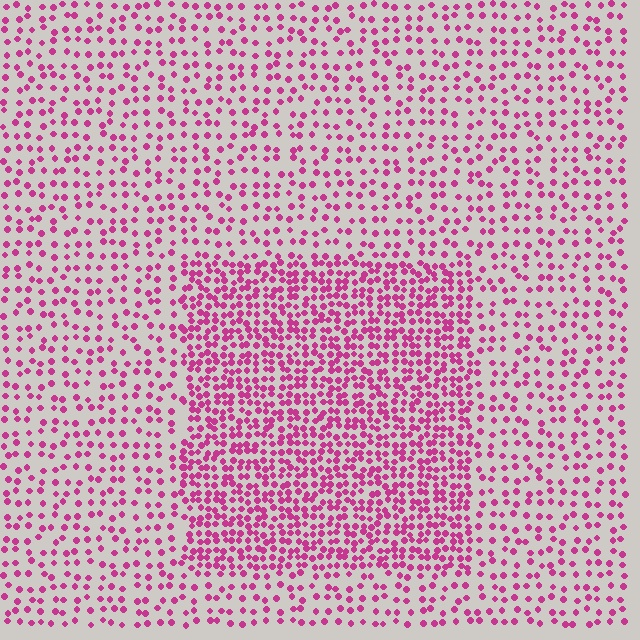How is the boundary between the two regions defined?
The boundary is defined by a change in element density (approximately 2.1x ratio). All elements are the same color, size, and shape.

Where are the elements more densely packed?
The elements are more densely packed inside the rectangle boundary.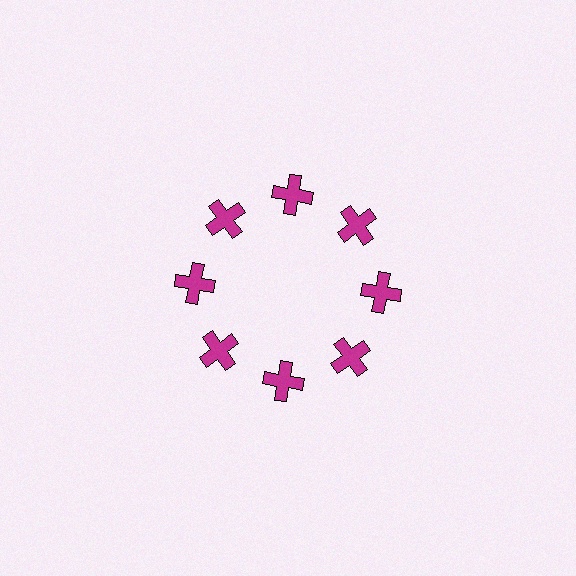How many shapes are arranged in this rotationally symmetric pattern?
There are 8 shapes, arranged in 8 groups of 1.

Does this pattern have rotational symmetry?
Yes, this pattern has 8-fold rotational symmetry. It looks the same after rotating 45 degrees around the center.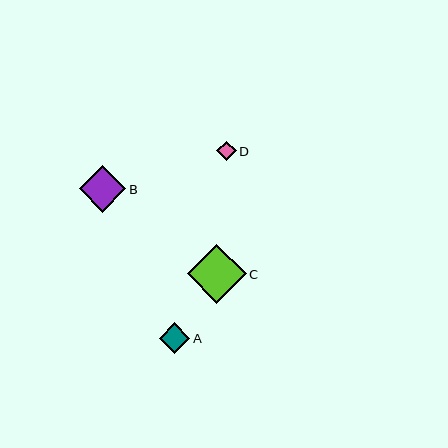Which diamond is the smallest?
Diamond D is the smallest with a size of approximately 19 pixels.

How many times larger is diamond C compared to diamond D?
Diamond C is approximately 3.1 times the size of diamond D.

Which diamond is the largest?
Diamond C is the largest with a size of approximately 59 pixels.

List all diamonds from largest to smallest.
From largest to smallest: C, B, A, D.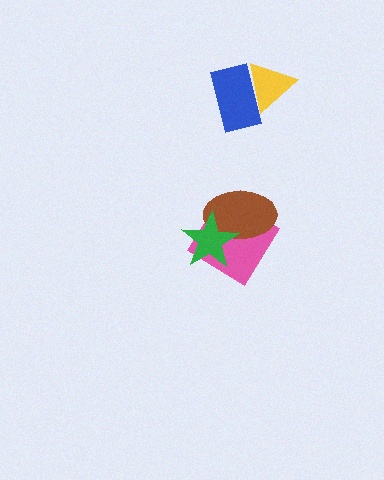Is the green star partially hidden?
No, no other shape covers it.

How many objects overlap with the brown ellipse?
2 objects overlap with the brown ellipse.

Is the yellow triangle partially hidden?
Yes, it is partially covered by another shape.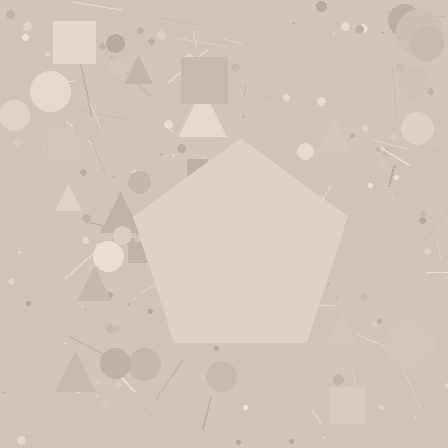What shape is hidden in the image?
A pentagon is hidden in the image.